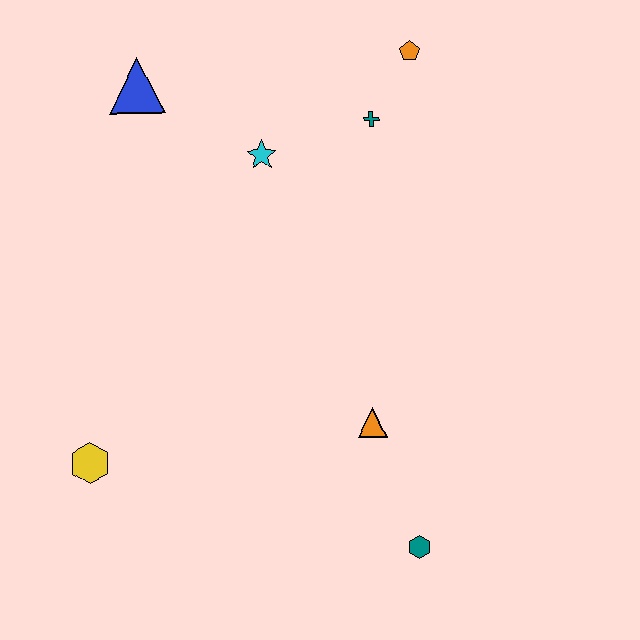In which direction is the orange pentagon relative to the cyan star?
The orange pentagon is to the right of the cyan star.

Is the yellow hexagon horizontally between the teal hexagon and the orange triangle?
No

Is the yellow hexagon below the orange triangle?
Yes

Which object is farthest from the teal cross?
The yellow hexagon is farthest from the teal cross.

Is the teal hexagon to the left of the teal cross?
No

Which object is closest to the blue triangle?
The cyan star is closest to the blue triangle.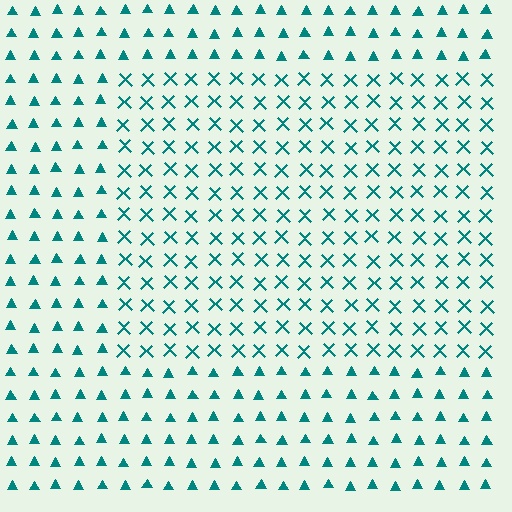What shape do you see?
I see a rectangle.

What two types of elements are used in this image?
The image uses X marks inside the rectangle region and triangles outside it.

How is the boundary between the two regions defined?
The boundary is defined by a change in element shape: X marks inside vs. triangles outside. All elements share the same color and spacing.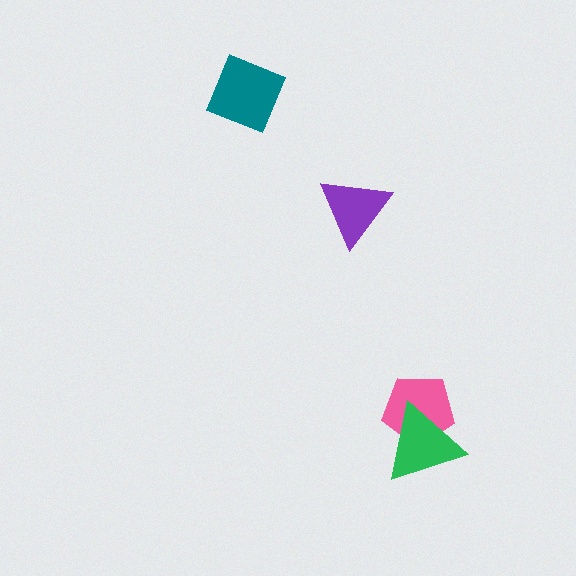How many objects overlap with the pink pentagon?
1 object overlaps with the pink pentagon.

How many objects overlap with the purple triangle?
0 objects overlap with the purple triangle.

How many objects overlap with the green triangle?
1 object overlaps with the green triangle.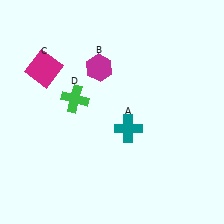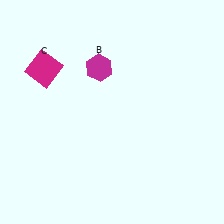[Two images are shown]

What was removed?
The teal cross (A), the green cross (D) were removed in Image 2.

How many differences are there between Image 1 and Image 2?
There are 2 differences between the two images.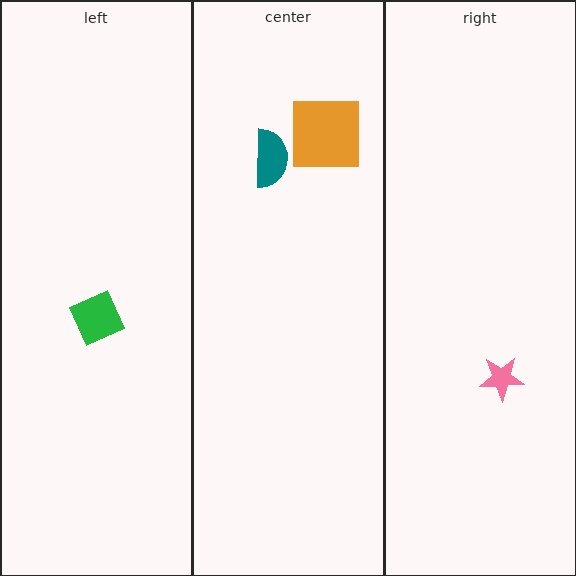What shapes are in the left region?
The green diamond.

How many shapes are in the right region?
1.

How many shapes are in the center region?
2.